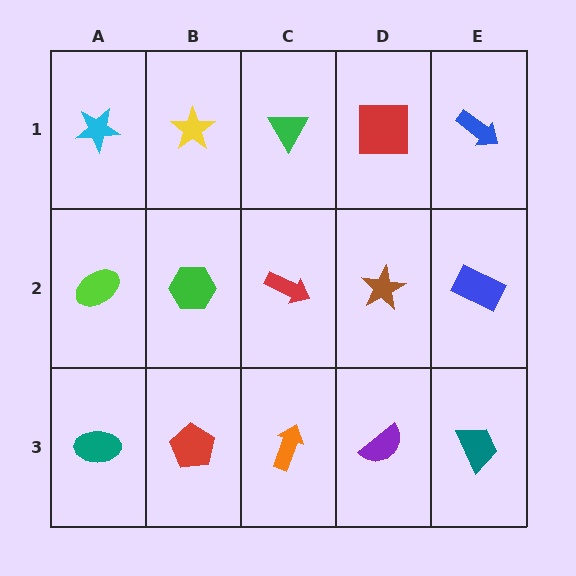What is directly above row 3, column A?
A lime ellipse.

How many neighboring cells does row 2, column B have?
4.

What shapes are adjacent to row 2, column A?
A cyan star (row 1, column A), a teal ellipse (row 3, column A), a green hexagon (row 2, column B).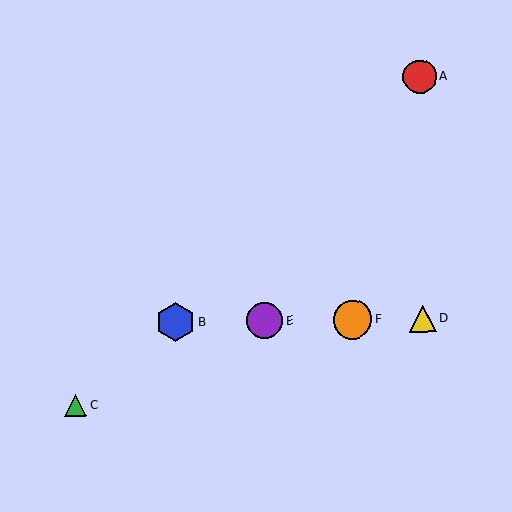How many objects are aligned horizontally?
4 objects (B, D, E, F) are aligned horizontally.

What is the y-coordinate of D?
Object D is at y≈318.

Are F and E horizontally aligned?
Yes, both are at y≈319.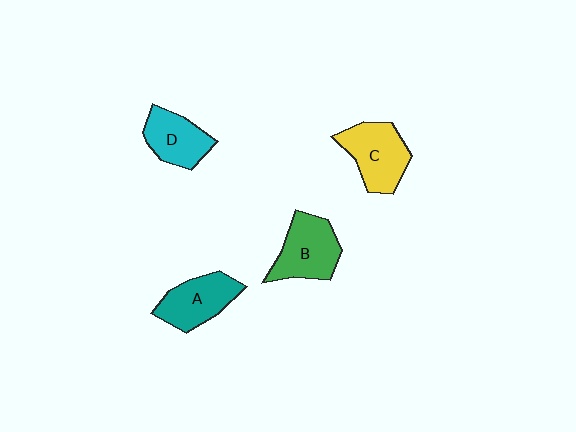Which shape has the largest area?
Shape C (yellow).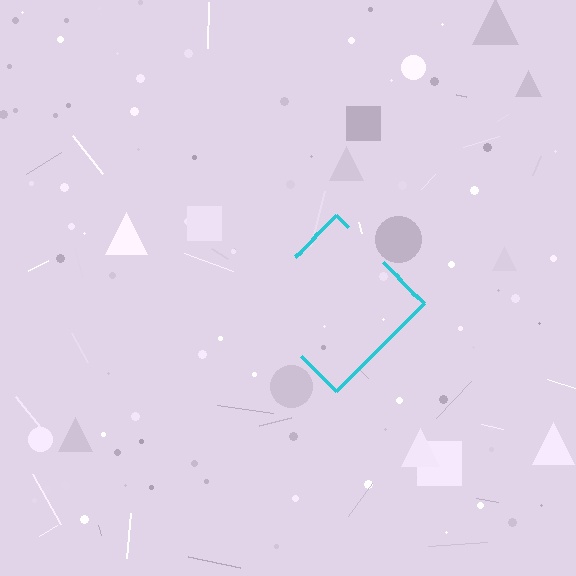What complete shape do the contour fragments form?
The contour fragments form a diamond.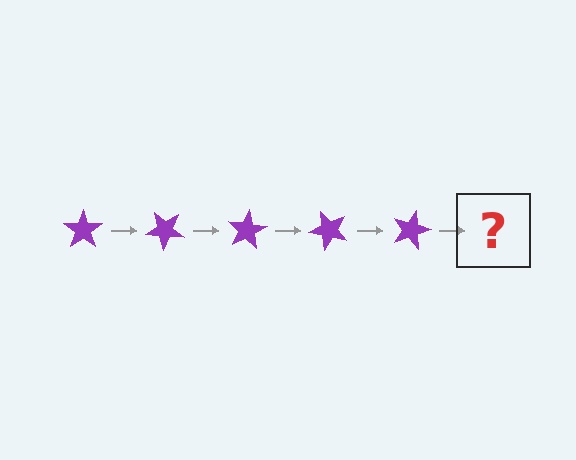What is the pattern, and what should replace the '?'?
The pattern is that the star rotates 40 degrees each step. The '?' should be a purple star rotated 200 degrees.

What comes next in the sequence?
The next element should be a purple star rotated 200 degrees.